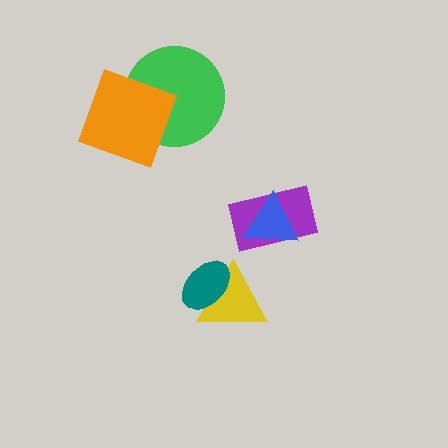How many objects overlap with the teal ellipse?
1 object overlaps with the teal ellipse.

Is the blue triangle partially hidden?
No, no other shape covers it.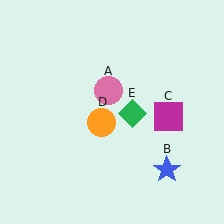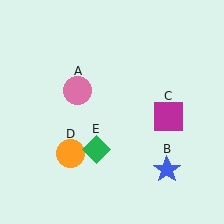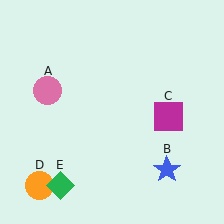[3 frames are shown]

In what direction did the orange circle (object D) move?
The orange circle (object D) moved down and to the left.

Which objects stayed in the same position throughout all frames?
Blue star (object B) and magenta square (object C) remained stationary.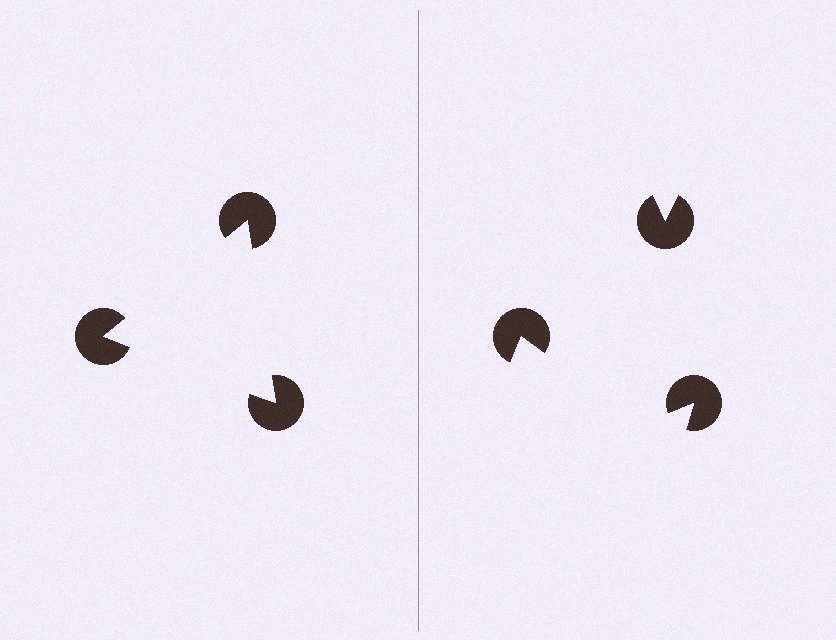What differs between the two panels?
The pac-man discs are positioned identically on both sides; only the wedge orientations differ. On the left they align to a triangle; on the right they are misaligned.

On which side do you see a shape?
An illusory triangle appears on the left side. On the right side the wedge cuts are rotated, so no coherent shape forms.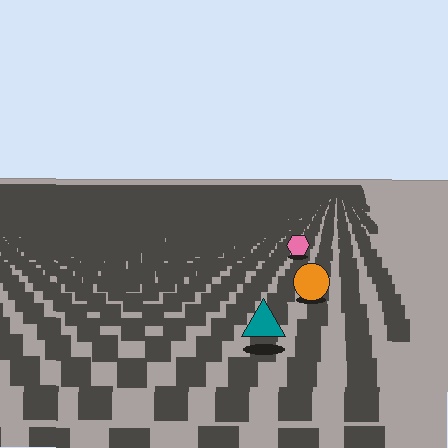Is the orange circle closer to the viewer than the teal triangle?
No. The teal triangle is closer — you can tell from the texture gradient: the ground texture is coarser near it.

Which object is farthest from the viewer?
The pink hexagon is farthest from the viewer. It appears smaller and the ground texture around it is denser.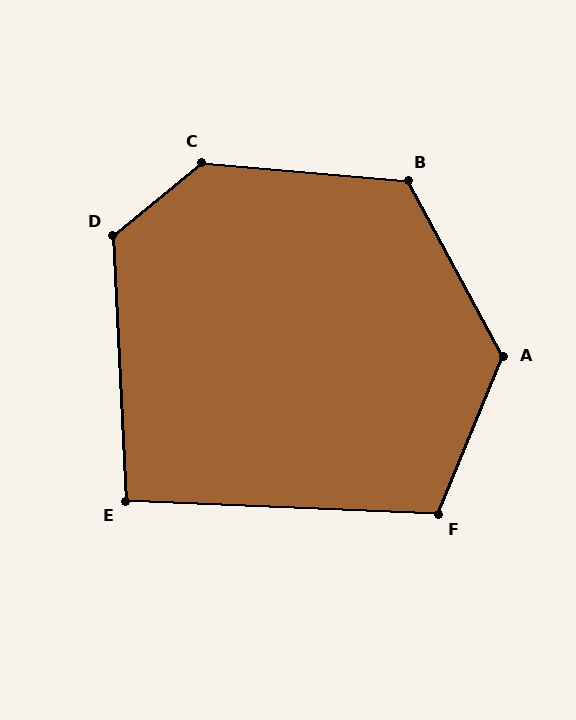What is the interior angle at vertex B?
Approximately 124 degrees (obtuse).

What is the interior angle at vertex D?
Approximately 126 degrees (obtuse).